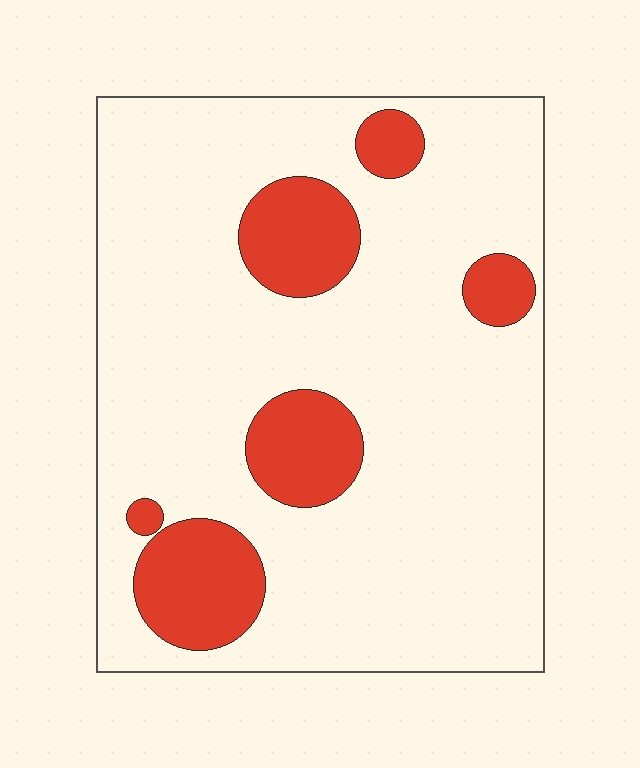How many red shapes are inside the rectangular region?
6.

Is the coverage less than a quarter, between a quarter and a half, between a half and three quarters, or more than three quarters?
Less than a quarter.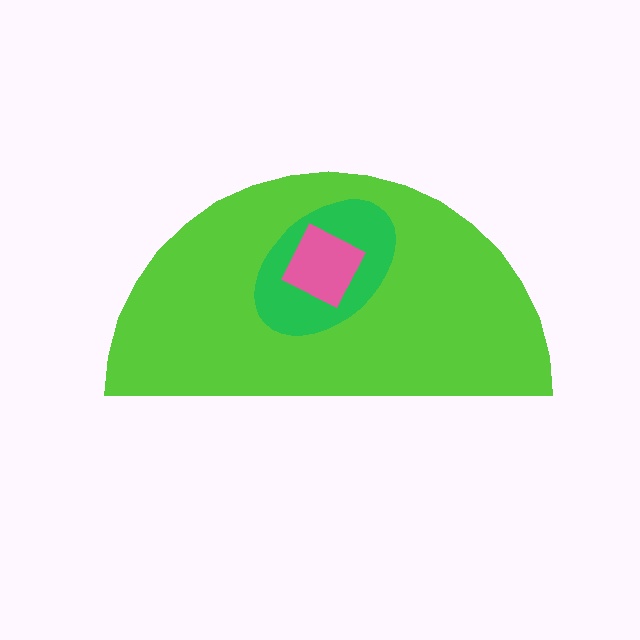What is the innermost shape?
The pink diamond.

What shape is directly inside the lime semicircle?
The green ellipse.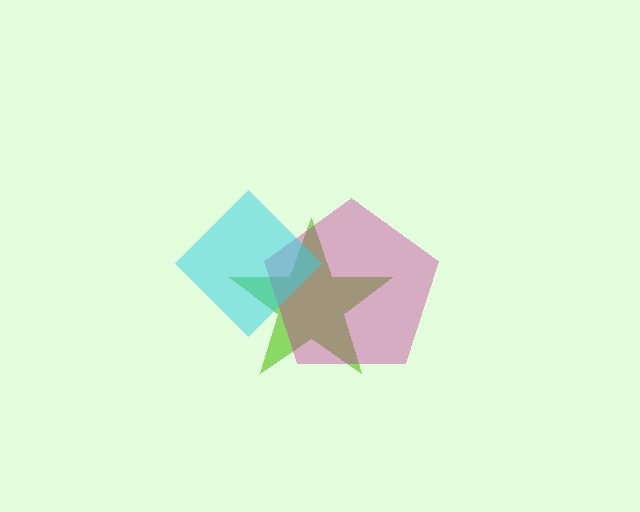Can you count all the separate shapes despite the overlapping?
Yes, there are 3 separate shapes.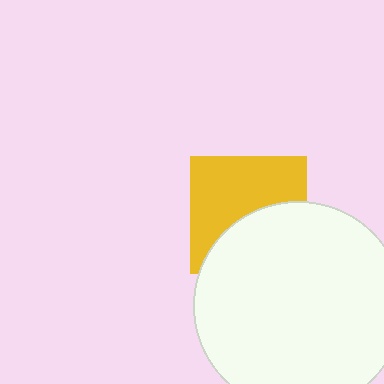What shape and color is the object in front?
The object in front is a white circle.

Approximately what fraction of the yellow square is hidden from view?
Roughly 43% of the yellow square is hidden behind the white circle.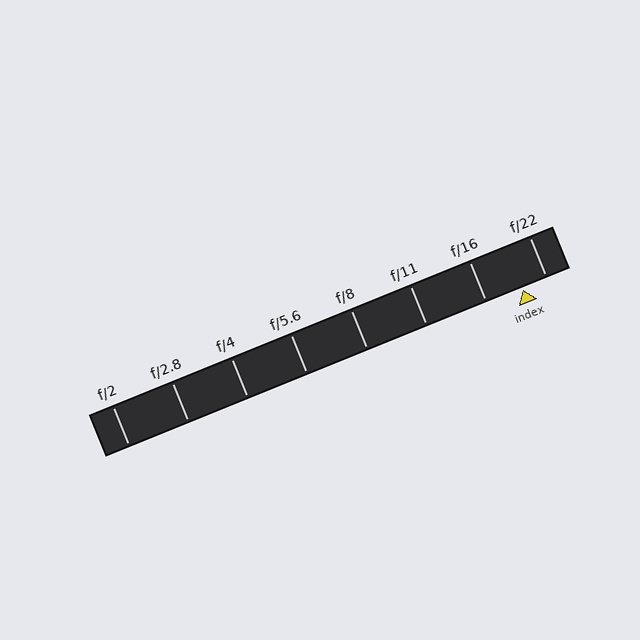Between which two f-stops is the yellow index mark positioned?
The index mark is between f/16 and f/22.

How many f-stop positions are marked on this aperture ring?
There are 8 f-stop positions marked.